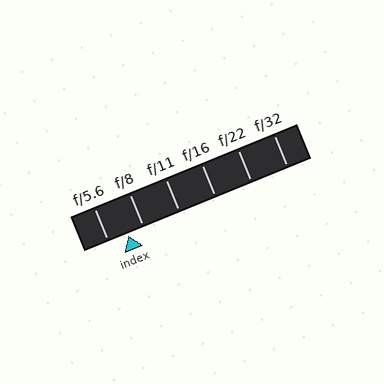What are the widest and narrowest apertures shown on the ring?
The widest aperture shown is f/5.6 and the narrowest is f/32.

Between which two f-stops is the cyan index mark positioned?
The index mark is between f/5.6 and f/8.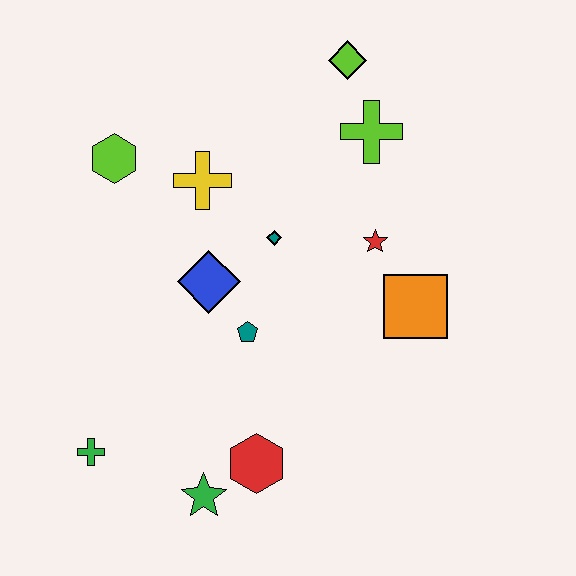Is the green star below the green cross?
Yes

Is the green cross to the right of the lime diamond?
No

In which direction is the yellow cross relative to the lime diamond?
The yellow cross is to the left of the lime diamond.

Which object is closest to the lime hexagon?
The yellow cross is closest to the lime hexagon.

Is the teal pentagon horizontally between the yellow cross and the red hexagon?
Yes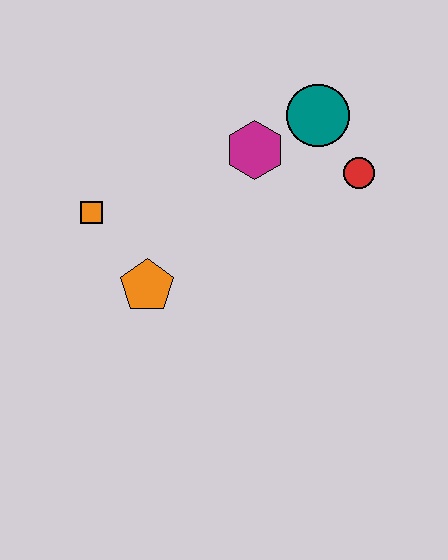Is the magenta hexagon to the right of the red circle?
No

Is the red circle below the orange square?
No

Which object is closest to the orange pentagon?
The orange square is closest to the orange pentagon.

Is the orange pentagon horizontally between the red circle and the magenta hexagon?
No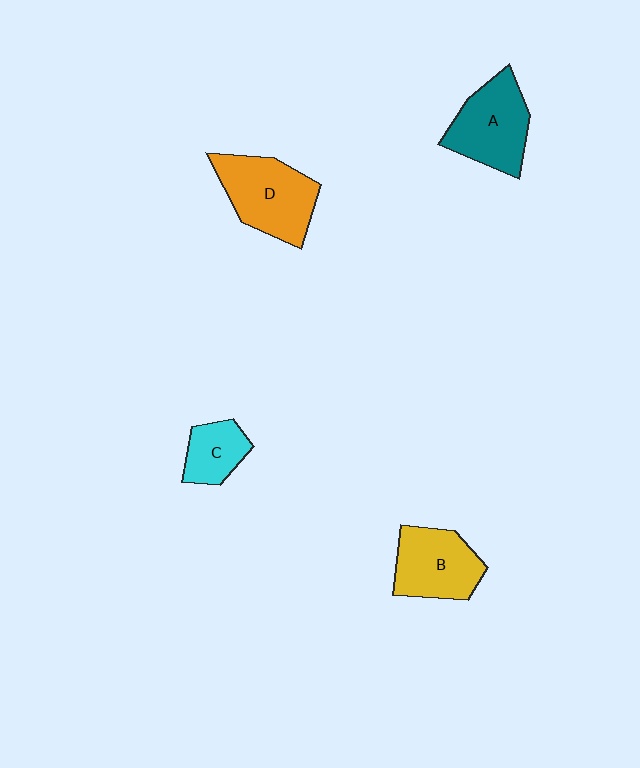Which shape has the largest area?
Shape D (orange).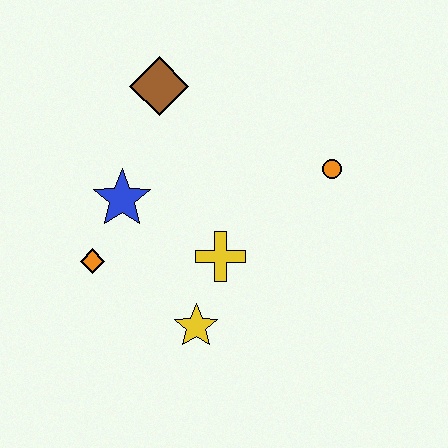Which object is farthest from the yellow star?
The brown diamond is farthest from the yellow star.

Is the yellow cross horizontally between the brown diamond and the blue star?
No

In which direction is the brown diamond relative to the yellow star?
The brown diamond is above the yellow star.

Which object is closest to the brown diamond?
The blue star is closest to the brown diamond.